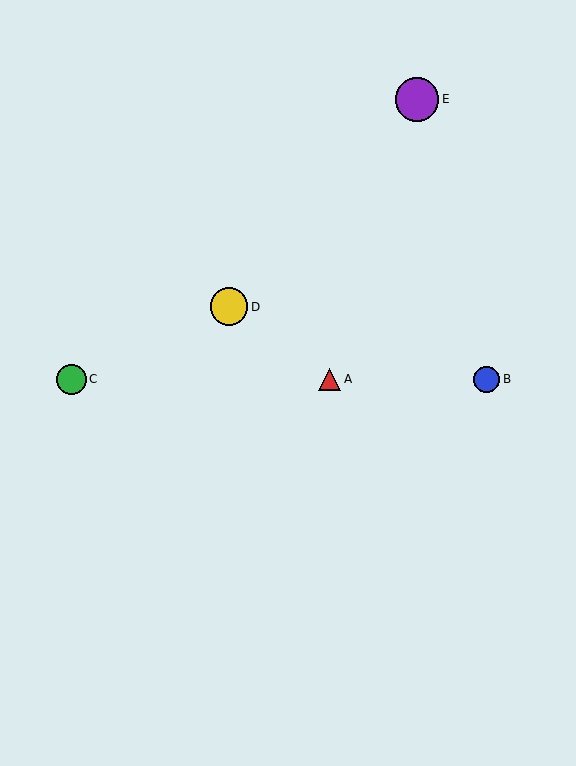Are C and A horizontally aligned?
Yes, both are at y≈379.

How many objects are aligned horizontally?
3 objects (A, B, C) are aligned horizontally.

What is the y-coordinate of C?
Object C is at y≈379.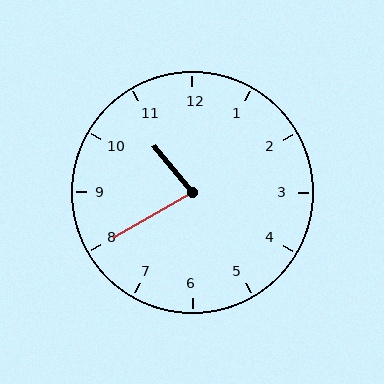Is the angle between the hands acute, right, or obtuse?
It is acute.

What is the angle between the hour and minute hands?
Approximately 80 degrees.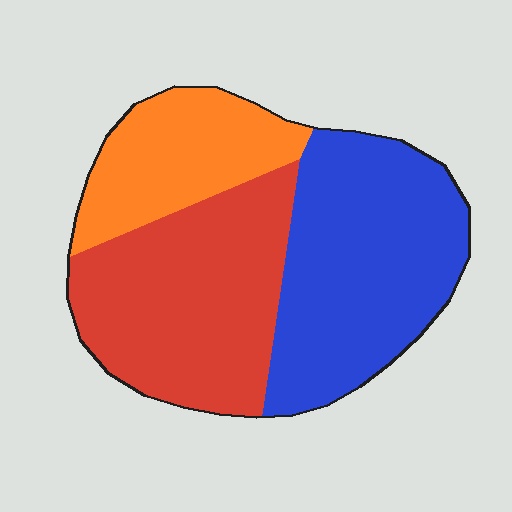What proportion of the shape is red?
Red covers 38% of the shape.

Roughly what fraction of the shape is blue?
Blue covers 40% of the shape.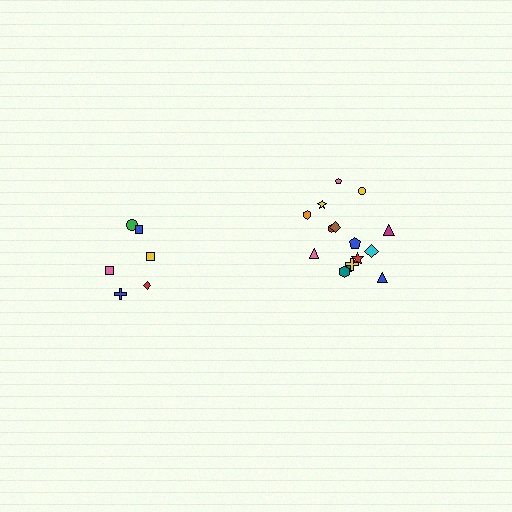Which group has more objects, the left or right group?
The right group.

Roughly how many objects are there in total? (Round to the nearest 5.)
Roughly 20 objects in total.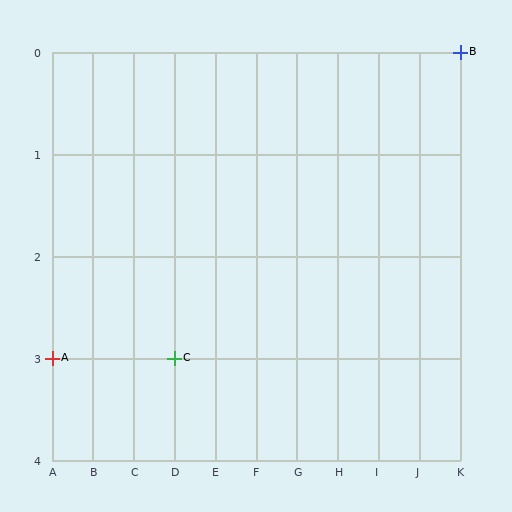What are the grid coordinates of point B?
Point B is at grid coordinates (K, 0).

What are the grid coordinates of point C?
Point C is at grid coordinates (D, 3).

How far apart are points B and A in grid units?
Points B and A are 10 columns and 3 rows apart (about 10.4 grid units diagonally).